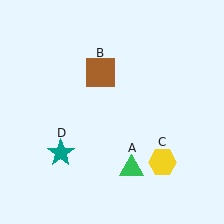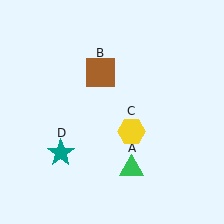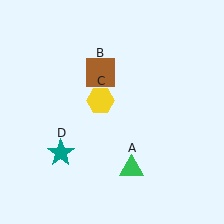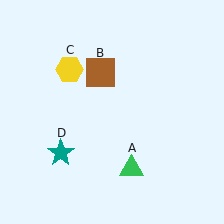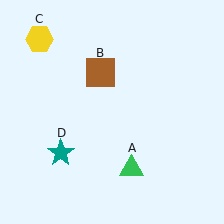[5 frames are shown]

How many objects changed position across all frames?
1 object changed position: yellow hexagon (object C).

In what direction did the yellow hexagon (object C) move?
The yellow hexagon (object C) moved up and to the left.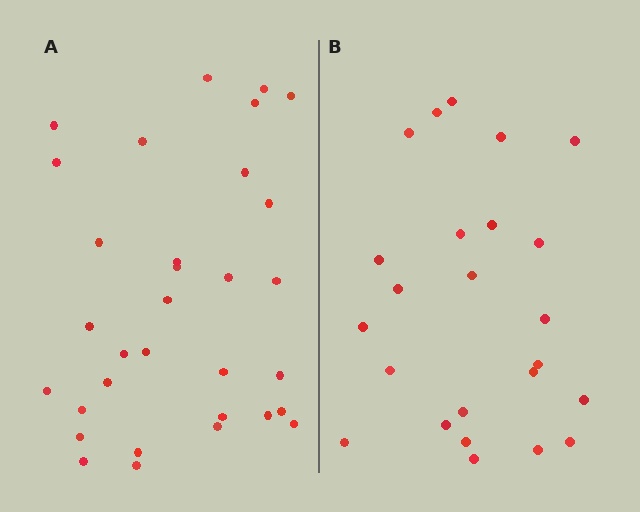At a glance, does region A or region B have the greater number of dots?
Region A (the left region) has more dots.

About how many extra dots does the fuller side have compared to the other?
Region A has roughly 8 or so more dots than region B.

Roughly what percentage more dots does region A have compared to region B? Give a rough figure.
About 35% more.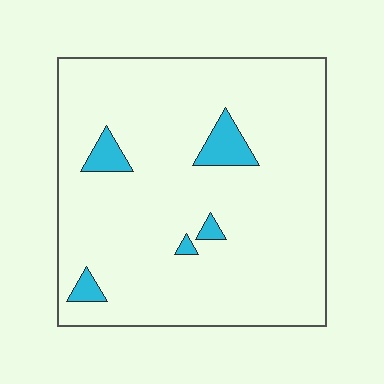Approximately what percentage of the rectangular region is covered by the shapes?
Approximately 5%.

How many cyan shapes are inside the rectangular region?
5.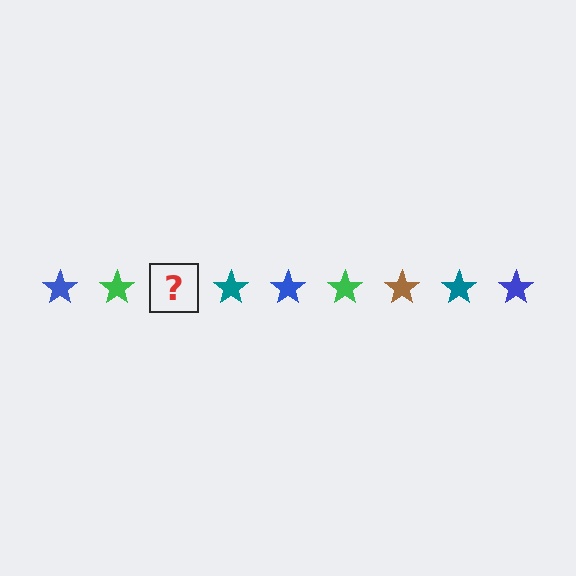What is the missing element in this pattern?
The missing element is a brown star.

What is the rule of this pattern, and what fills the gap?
The rule is that the pattern cycles through blue, green, brown, teal stars. The gap should be filled with a brown star.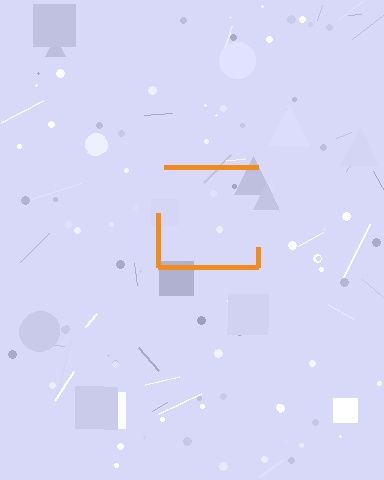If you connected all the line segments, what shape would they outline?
They would outline a square.